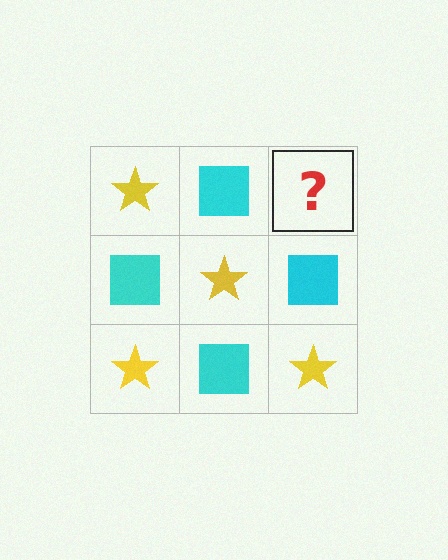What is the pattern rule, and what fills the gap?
The rule is that it alternates yellow star and cyan square in a checkerboard pattern. The gap should be filled with a yellow star.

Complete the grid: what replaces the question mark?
The question mark should be replaced with a yellow star.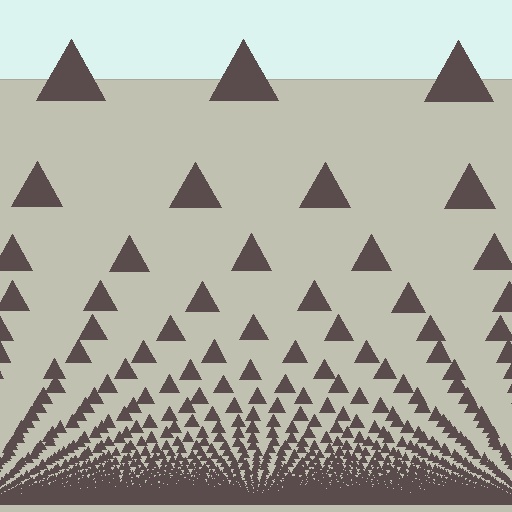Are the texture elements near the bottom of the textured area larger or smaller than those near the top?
Smaller. The gradient is inverted — elements near the bottom are smaller and denser.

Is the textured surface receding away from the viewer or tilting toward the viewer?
The surface appears to tilt toward the viewer. Texture elements get larger and sparser toward the top.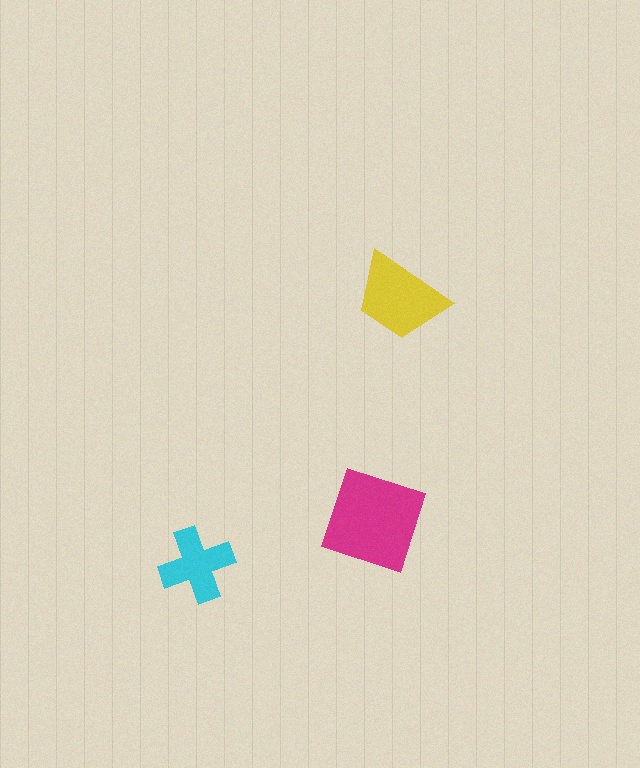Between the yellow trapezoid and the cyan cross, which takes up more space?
The yellow trapezoid.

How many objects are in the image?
There are 3 objects in the image.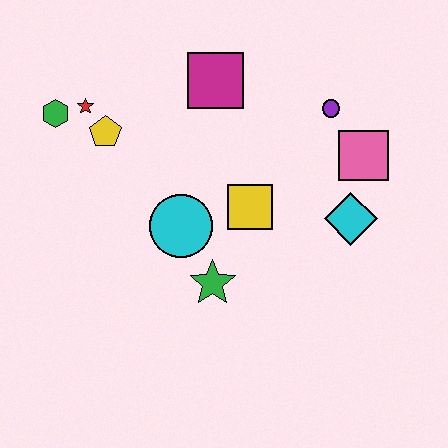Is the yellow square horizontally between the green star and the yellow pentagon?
No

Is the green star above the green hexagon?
No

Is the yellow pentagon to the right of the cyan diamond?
No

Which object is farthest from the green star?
The green hexagon is farthest from the green star.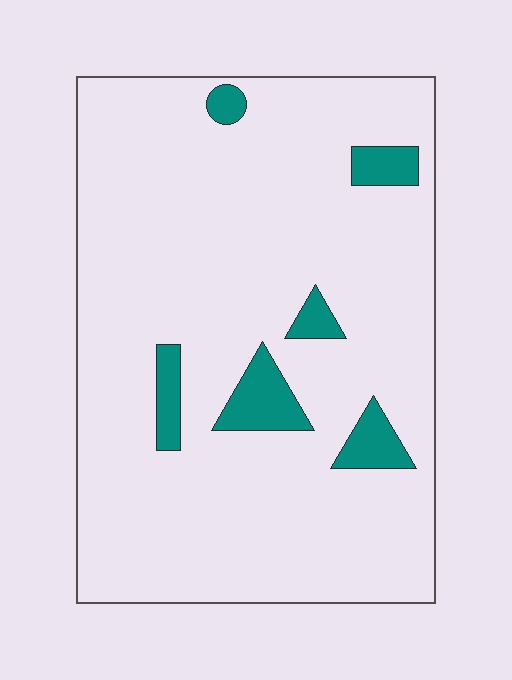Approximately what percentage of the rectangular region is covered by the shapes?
Approximately 10%.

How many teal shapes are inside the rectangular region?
6.